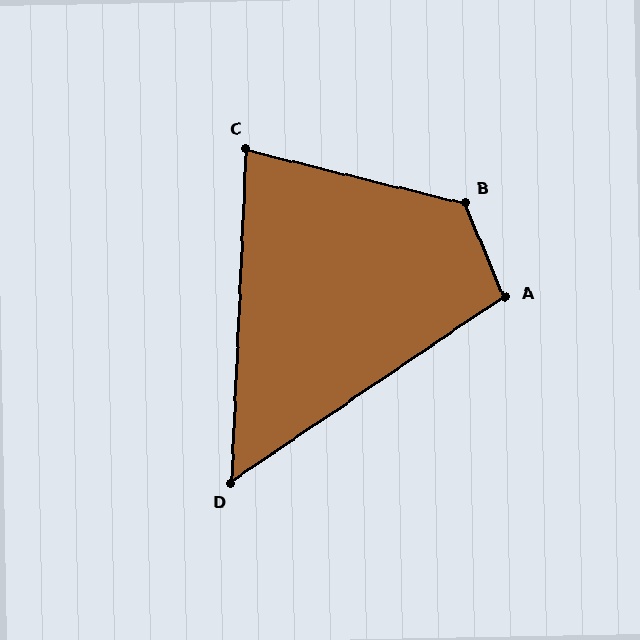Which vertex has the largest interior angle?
B, at approximately 127 degrees.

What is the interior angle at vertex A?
Approximately 101 degrees (obtuse).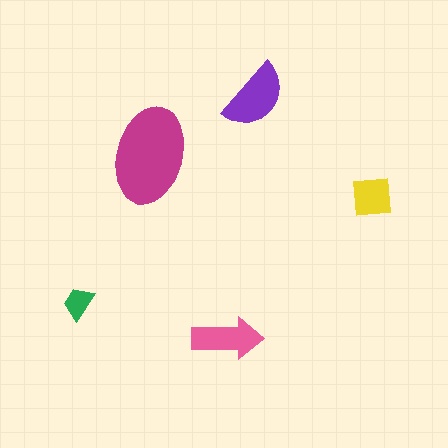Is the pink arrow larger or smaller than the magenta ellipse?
Smaller.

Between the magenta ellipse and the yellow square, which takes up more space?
The magenta ellipse.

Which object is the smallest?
The green trapezoid.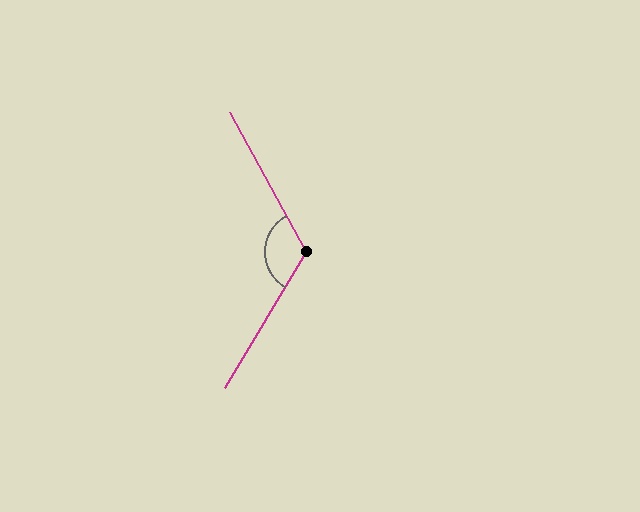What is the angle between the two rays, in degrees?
Approximately 120 degrees.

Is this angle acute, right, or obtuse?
It is obtuse.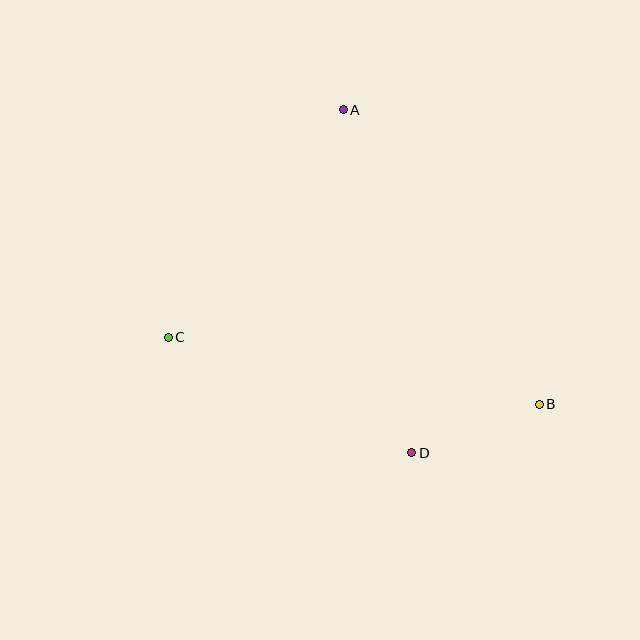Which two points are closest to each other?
Points B and D are closest to each other.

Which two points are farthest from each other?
Points B and C are farthest from each other.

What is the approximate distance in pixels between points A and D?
The distance between A and D is approximately 350 pixels.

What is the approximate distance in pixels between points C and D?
The distance between C and D is approximately 270 pixels.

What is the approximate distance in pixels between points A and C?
The distance between A and C is approximately 287 pixels.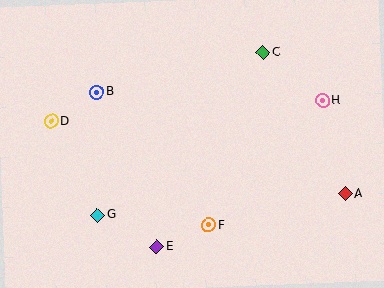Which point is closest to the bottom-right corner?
Point A is closest to the bottom-right corner.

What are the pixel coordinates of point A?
Point A is at (345, 194).